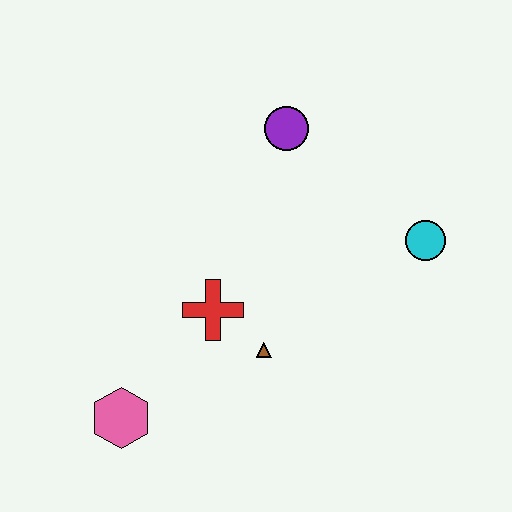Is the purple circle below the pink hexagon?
No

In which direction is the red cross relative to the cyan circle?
The red cross is to the left of the cyan circle.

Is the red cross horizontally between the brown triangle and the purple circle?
No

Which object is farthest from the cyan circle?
The pink hexagon is farthest from the cyan circle.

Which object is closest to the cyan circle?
The purple circle is closest to the cyan circle.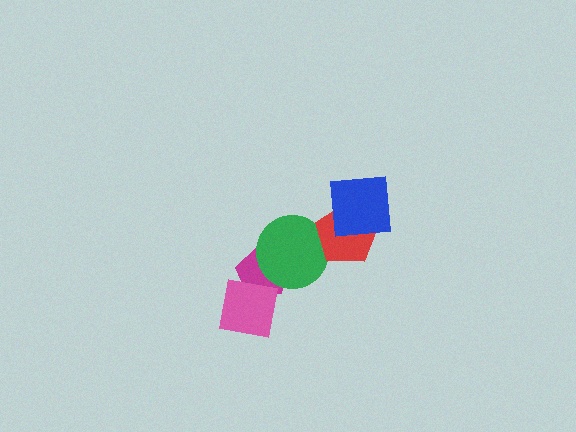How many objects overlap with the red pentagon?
2 objects overlap with the red pentagon.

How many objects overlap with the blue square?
1 object overlaps with the blue square.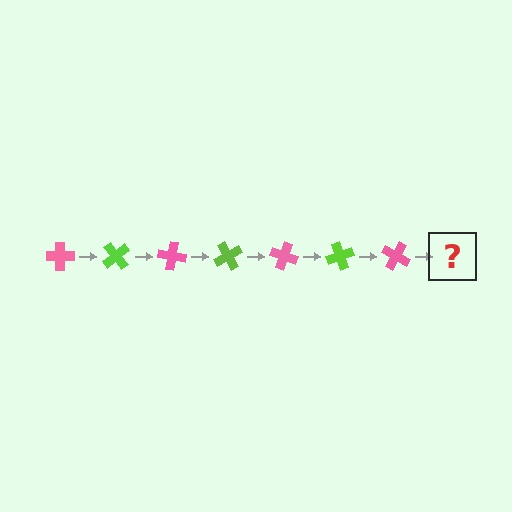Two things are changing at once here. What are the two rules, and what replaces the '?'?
The two rules are that it rotates 50 degrees each step and the color cycles through pink and lime. The '?' should be a lime cross, rotated 350 degrees from the start.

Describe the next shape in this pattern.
It should be a lime cross, rotated 350 degrees from the start.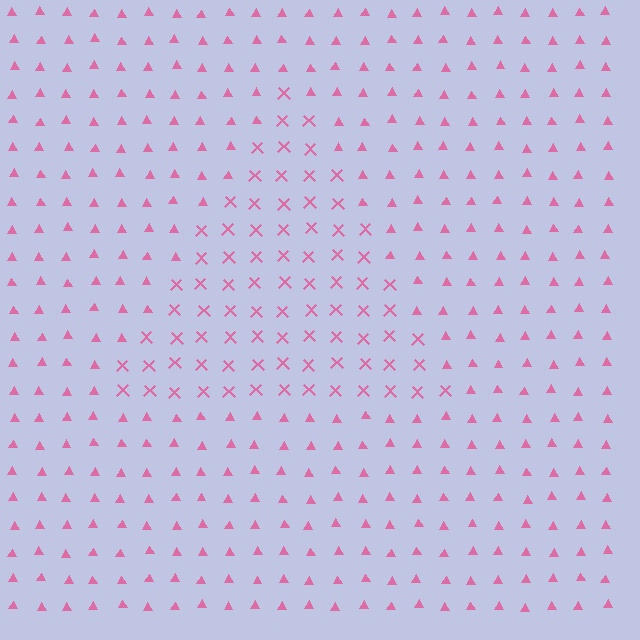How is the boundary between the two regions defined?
The boundary is defined by a change in element shape: X marks inside vs. triangles outside. All elements share the same color and spacing.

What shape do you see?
I see a triangle.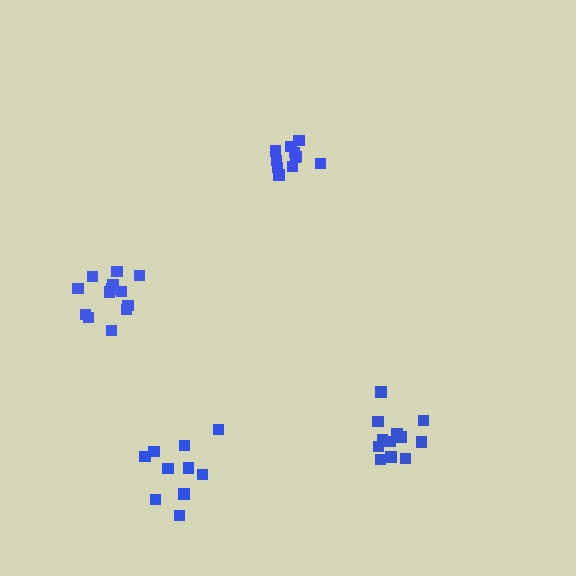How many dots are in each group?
Group 1: 13 dots, Group 2: 12 dots, Group 3: 11 dots, Group 4: 10 dots (46 total).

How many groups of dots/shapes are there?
There are 4 groups.